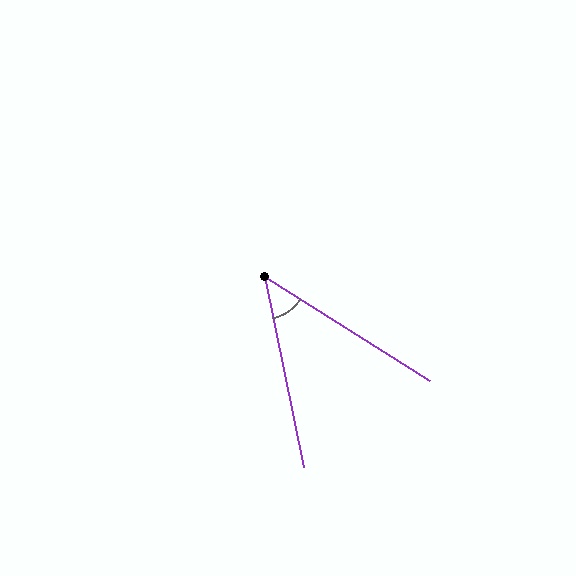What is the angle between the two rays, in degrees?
Approximately 46 degrees.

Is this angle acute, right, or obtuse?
It is acute.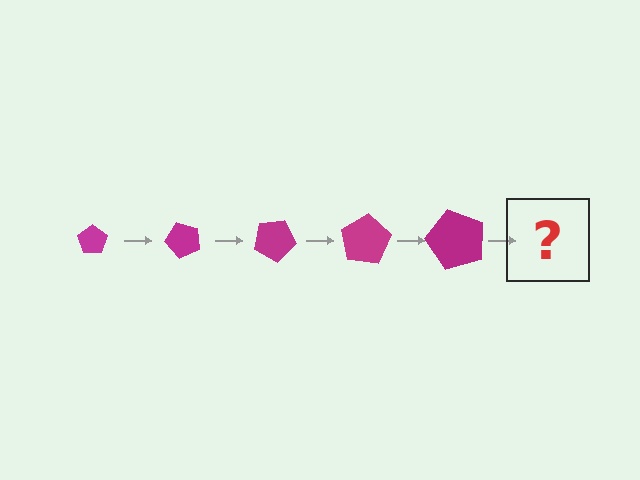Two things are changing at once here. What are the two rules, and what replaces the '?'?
The two rules are that the pentagon grows larger each step and it rotates 50 degrees each step. The '?' should be a pentagon, larger than the previous one and rotated 250 degrees from the start.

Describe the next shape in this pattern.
It should be a pentagon, larger than the previous one and rotated 250 degrees from the start.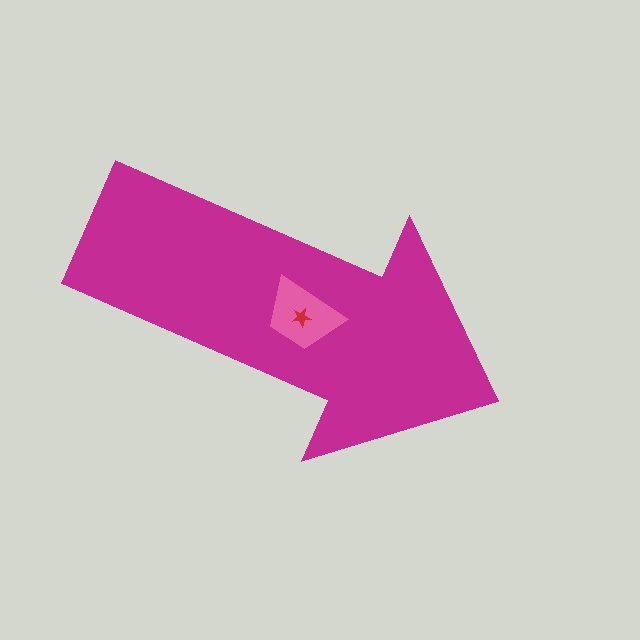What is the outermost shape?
The magenta arrow.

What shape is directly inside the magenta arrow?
The pink trapezoid.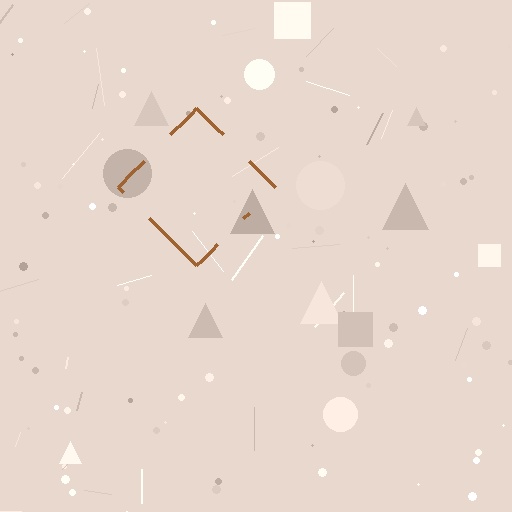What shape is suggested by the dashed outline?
The dashed outline suggests a diamond.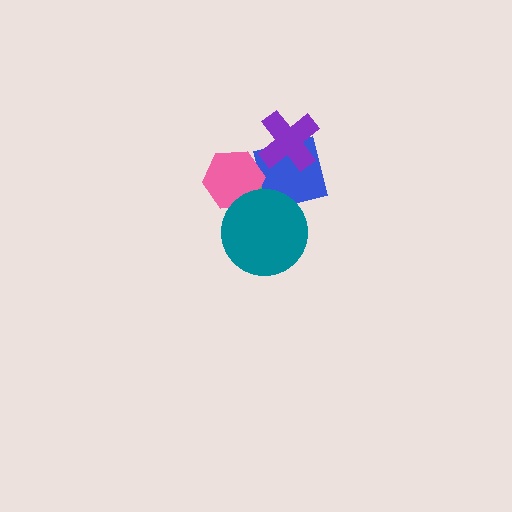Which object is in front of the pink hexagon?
The teal circle is in front of the pink hexagon.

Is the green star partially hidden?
Yes, it is partially covered by another shape.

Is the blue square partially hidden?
Yes, it is partially covered by another shape.